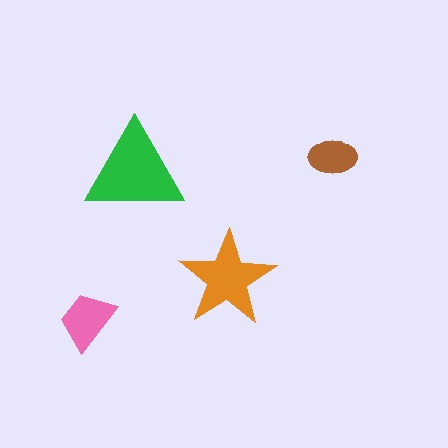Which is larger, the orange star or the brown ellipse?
The orange star.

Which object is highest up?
The brown ellipse is topmost.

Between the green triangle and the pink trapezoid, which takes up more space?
The green triangle.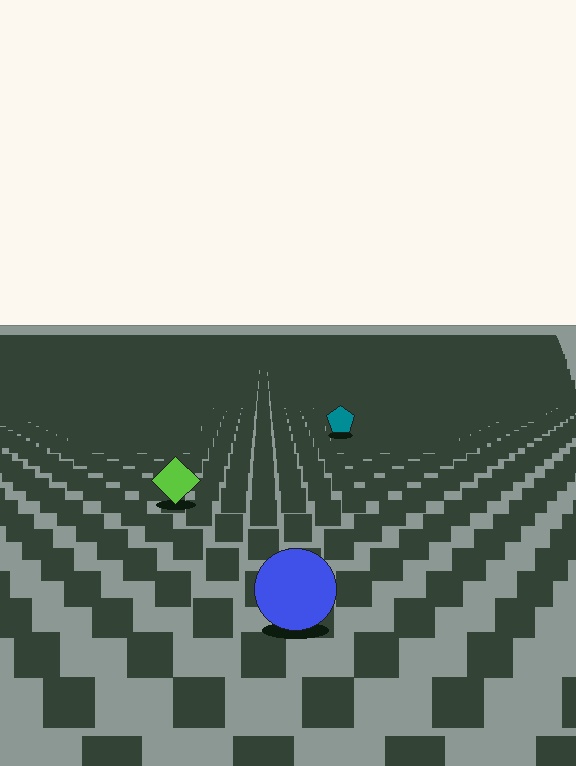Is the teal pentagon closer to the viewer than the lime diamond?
No. The lime diamond is closer — you can tell from the texture gradient: the ground texture is coarser near it.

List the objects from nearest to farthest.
From nearest to farthest: the blue circle, the lime diamond, the teal pentagon.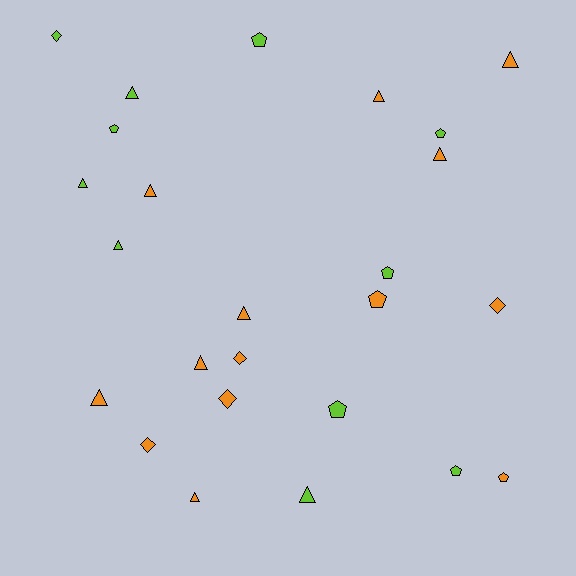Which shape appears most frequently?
Triangle, with 12 objects.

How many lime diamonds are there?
There is 1 lime diamond.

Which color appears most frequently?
Orange, with 14 objects.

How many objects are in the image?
There are 25 objects.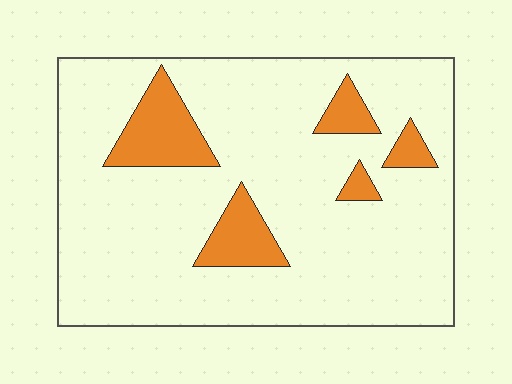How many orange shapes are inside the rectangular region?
5.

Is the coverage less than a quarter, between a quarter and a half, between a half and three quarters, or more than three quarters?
Less than a quarter.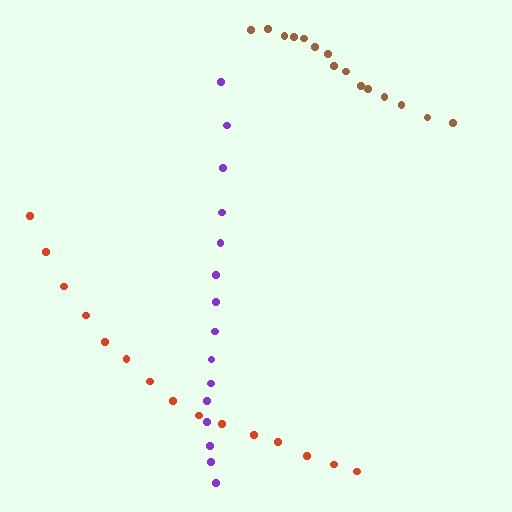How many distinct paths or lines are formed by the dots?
There are 3 distinct paths.